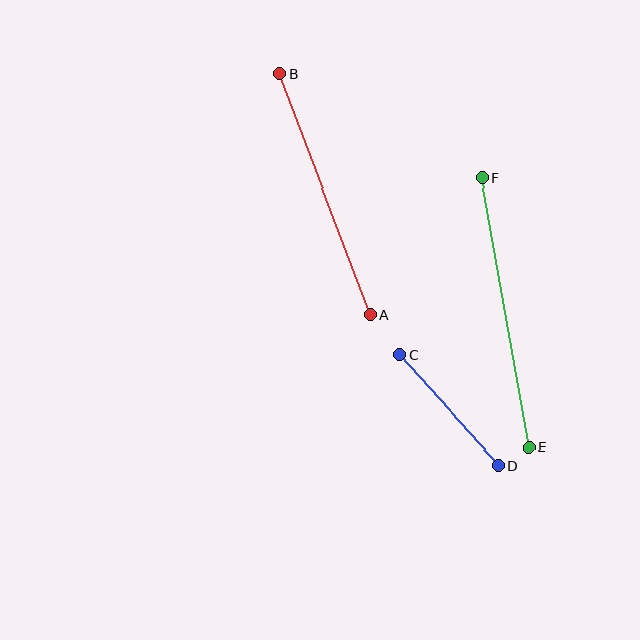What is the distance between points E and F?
The distance is approximately 273 pixels.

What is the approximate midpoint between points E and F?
The midpoint is at approximately (505, 312) pixels.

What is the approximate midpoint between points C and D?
The midpoint is at approximately (449, 410) pixels.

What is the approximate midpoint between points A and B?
The midpoint is at approximately (325, 194) pixels.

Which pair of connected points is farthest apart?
Points E and F are farthest apart.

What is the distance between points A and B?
The distance is approximately 258 pixels.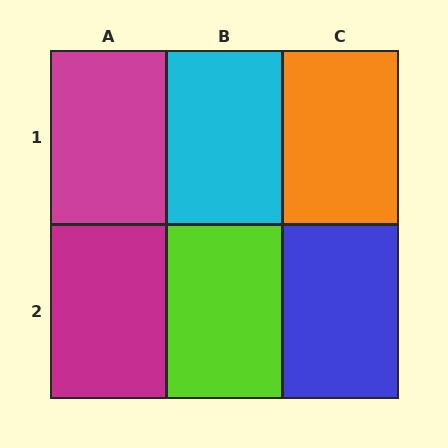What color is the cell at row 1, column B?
Cyan.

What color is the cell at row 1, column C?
Orange.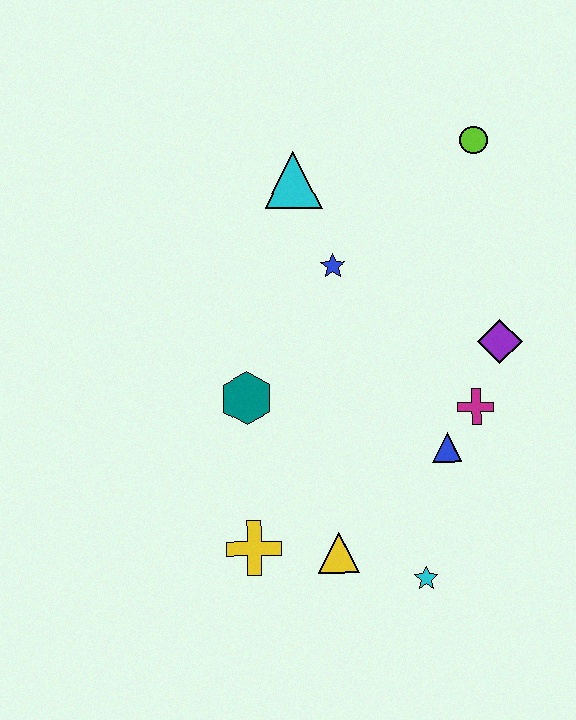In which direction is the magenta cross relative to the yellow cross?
The magenta cross is to the right of the yellow cross.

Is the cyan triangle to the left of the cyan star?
Yes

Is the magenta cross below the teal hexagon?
Yes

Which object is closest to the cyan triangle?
The blue star is closest to the cyan triangle.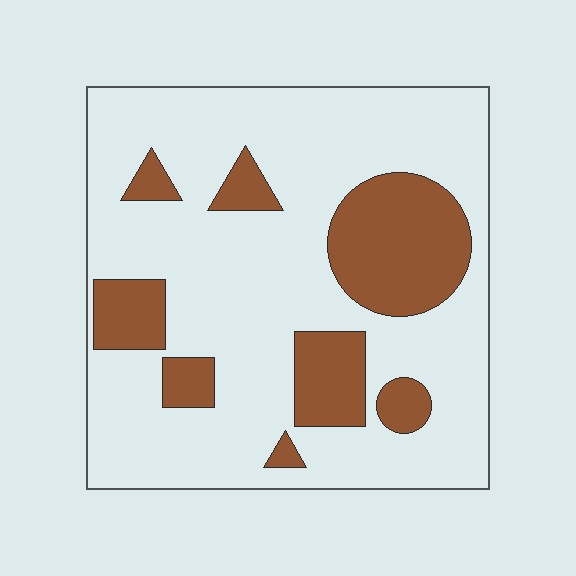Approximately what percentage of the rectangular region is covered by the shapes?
Approximately 25%.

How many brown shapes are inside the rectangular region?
8.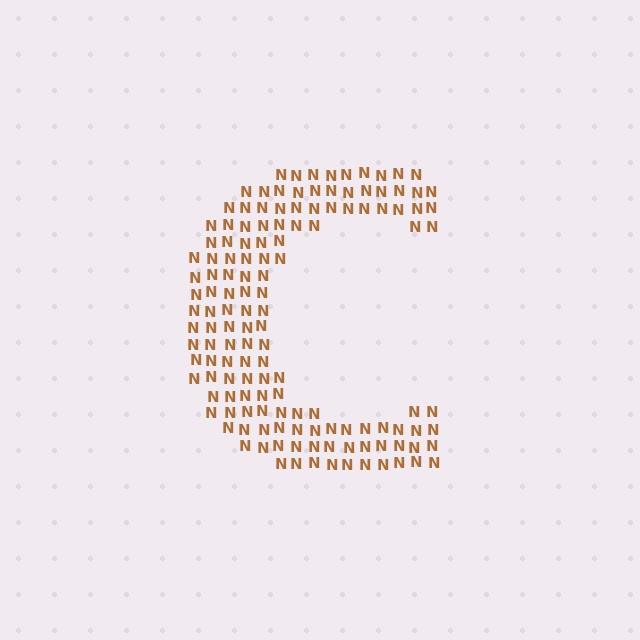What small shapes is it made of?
It is made of small letter N's.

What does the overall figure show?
The overall figure shows the letter C.